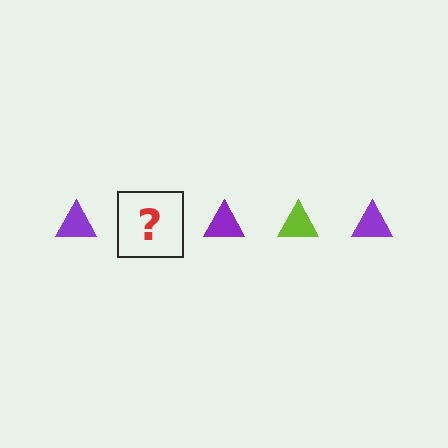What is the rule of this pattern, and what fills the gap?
The rule is that the pattern cycles through purple, lime triangles. The gap should be filled with a lime triangle.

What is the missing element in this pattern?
The missing element is a lime triangle.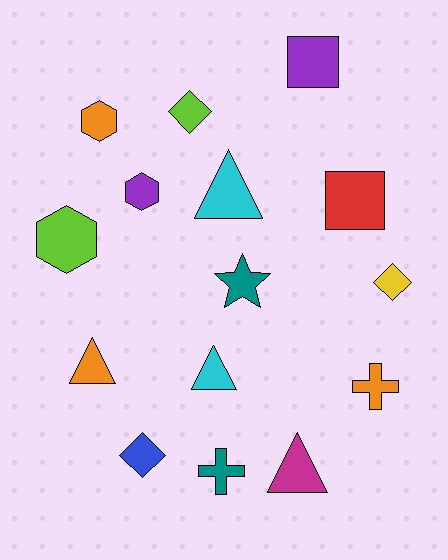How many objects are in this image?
There are 15 objects.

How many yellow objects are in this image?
There is 1 yellow object.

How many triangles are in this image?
There are 4 triangles.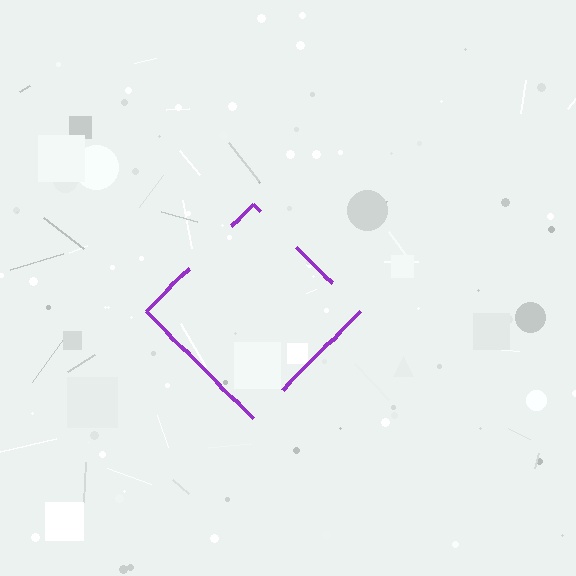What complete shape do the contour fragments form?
The contour fragments form a diamond.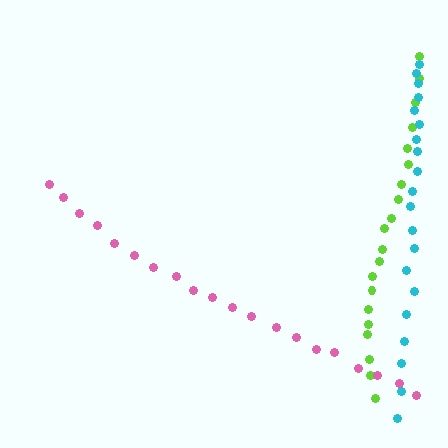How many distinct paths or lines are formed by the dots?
There are 3 distinct paths.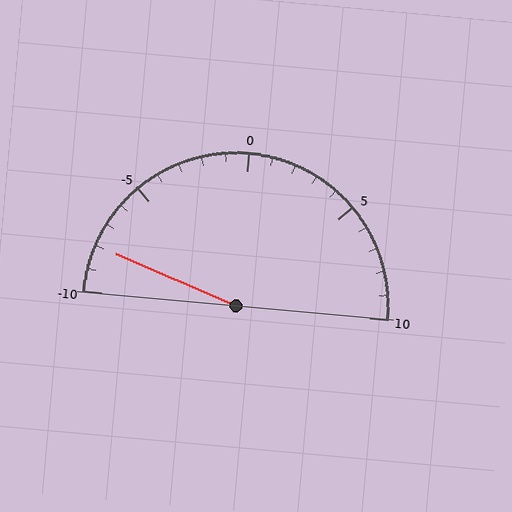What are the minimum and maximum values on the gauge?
The gauge ranges from -10 to 10.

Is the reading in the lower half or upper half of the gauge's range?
The reading is in the lower half of the range (-10 to 10).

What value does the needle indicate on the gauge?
The needle indicates approximately -8.